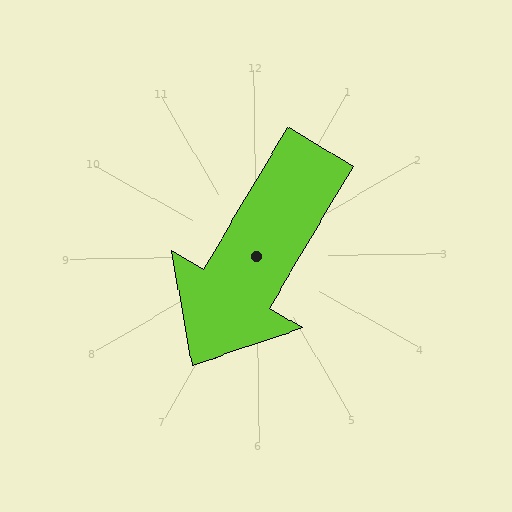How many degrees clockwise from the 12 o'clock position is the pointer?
Approximately 211 degrees.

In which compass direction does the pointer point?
Southwest.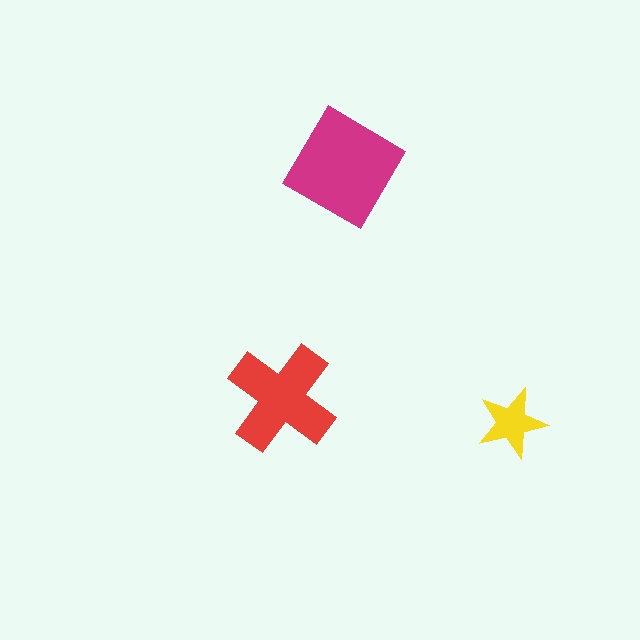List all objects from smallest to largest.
The yellow star, the red cross, the magenta diamond.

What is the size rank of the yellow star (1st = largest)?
3rd.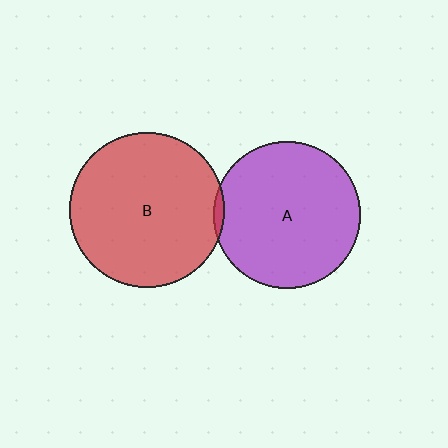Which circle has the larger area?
Circle B (red).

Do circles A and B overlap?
Yes.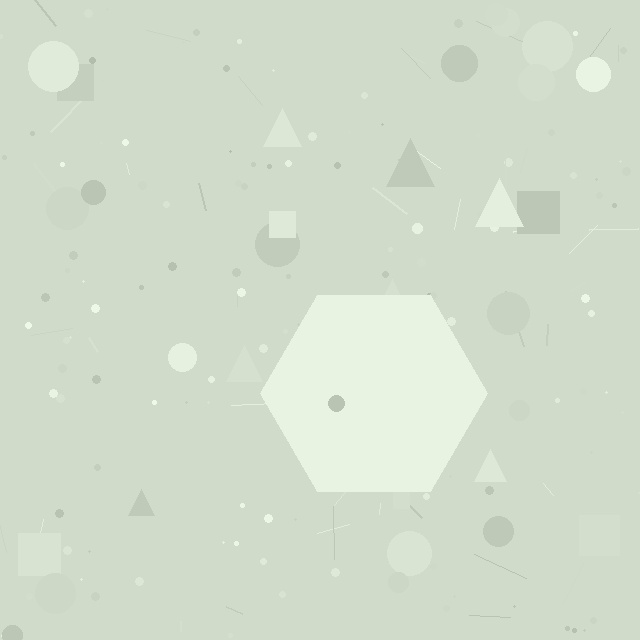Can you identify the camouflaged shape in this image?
The camouflaged shape is a hexagon.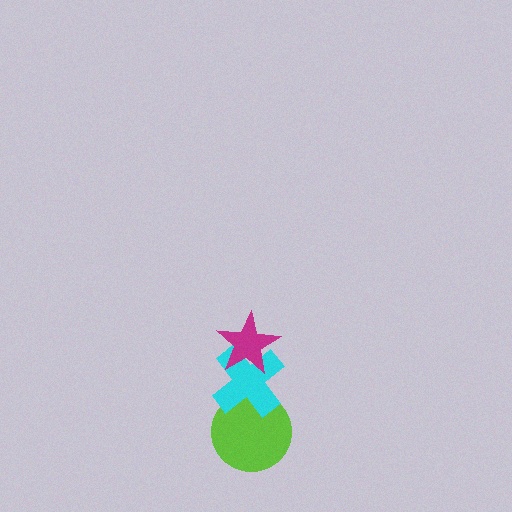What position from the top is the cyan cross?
The cyan cross is 2nd from the top.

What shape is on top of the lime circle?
The cyan cross is on top of the lime circle.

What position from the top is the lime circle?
The lime circle is 3rd from the top.